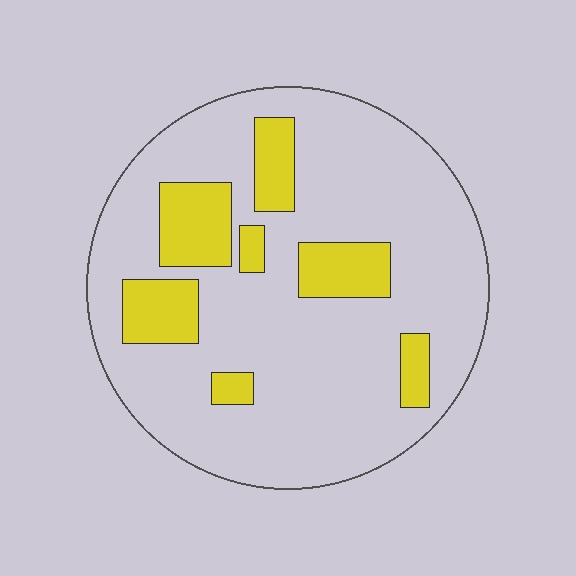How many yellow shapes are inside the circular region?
7.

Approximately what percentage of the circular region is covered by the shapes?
Approximately 20%.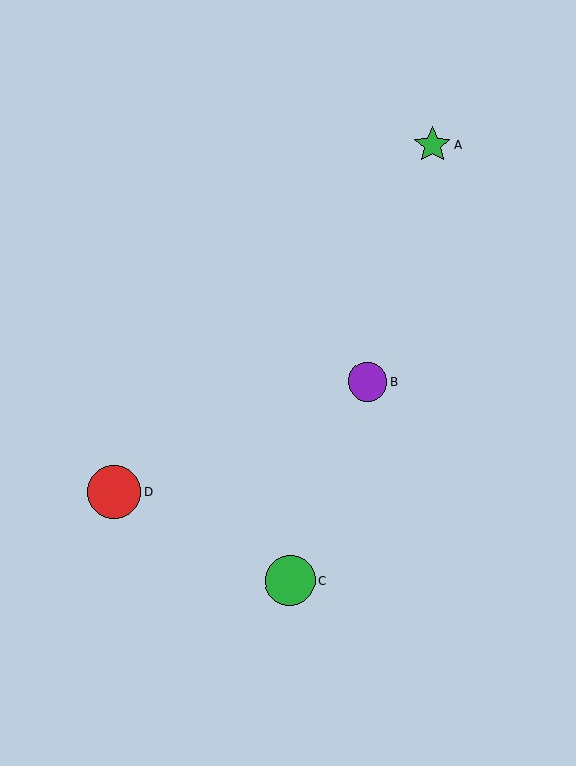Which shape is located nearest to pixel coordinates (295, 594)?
The green circle (labeled C) at (290, 581) is nearest to that location.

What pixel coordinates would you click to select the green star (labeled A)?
Click at (432, 145) to select the green star A.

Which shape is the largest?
The red circle (labeled D) is the largest.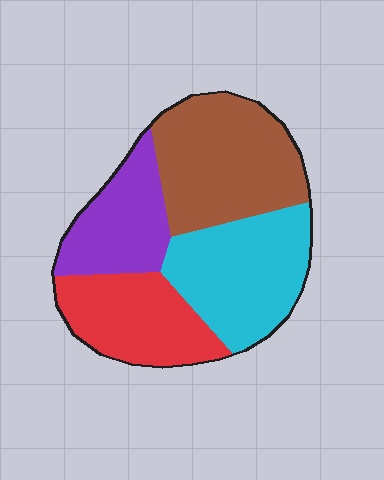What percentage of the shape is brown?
Brown takes up between a quarter and a half of the shape.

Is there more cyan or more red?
Cyan.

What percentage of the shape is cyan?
Cyan covers 28% of the shape.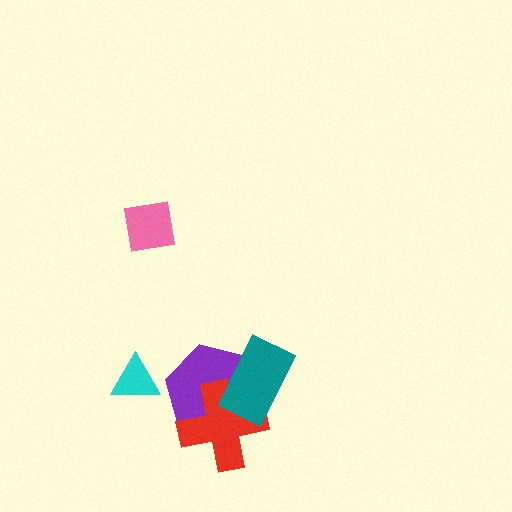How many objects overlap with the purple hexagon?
2 objects overlap with the purple hexagon.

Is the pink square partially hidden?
No, no other shape covers it.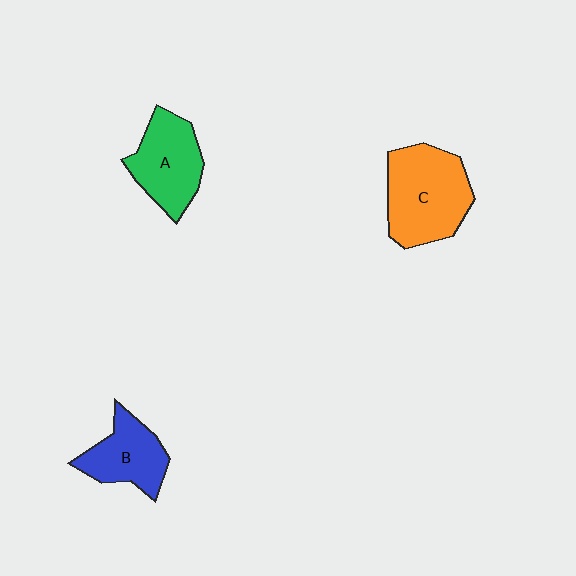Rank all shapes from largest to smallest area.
From largest to smallest: C (orange), A (green), B (blue).